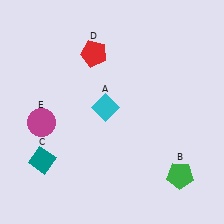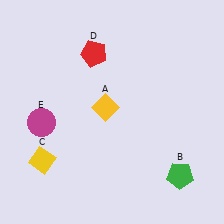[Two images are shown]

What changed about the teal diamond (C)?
In Image 1, C is teal. In Image 2, it changed to yellow.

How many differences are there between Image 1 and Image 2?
There are 2 differences between the two images.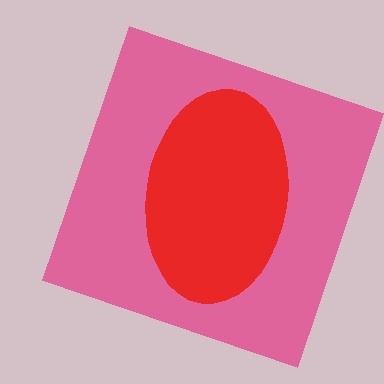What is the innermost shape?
The red ellipse.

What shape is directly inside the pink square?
The red ellipse.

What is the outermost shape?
The pink square.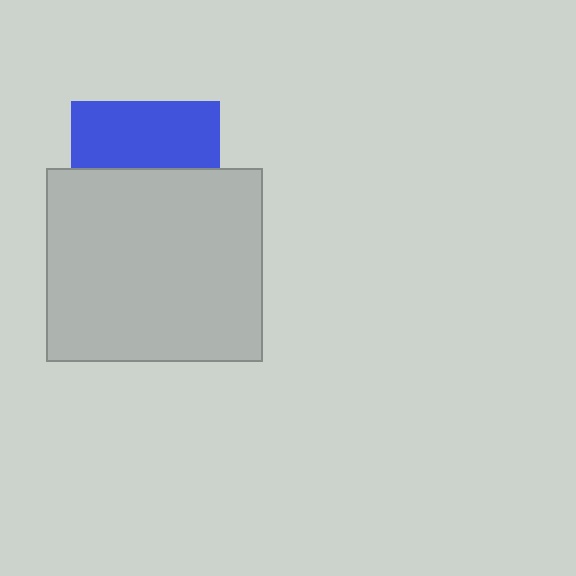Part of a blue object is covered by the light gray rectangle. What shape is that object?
It is a square.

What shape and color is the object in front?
The object in front is a light gray rectangle.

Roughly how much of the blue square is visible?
A small part of it is visible (roughly 45%).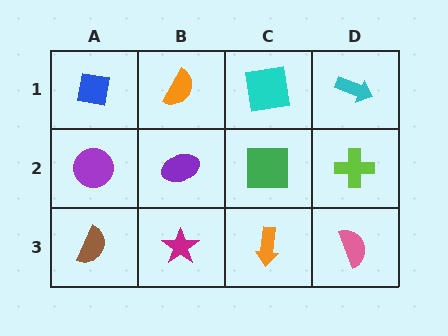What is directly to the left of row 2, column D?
A green square.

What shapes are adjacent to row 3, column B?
A purple ellipse (row 2, column B), a brown semicircle (row 3, column A), an orange arrow (row 3, column C).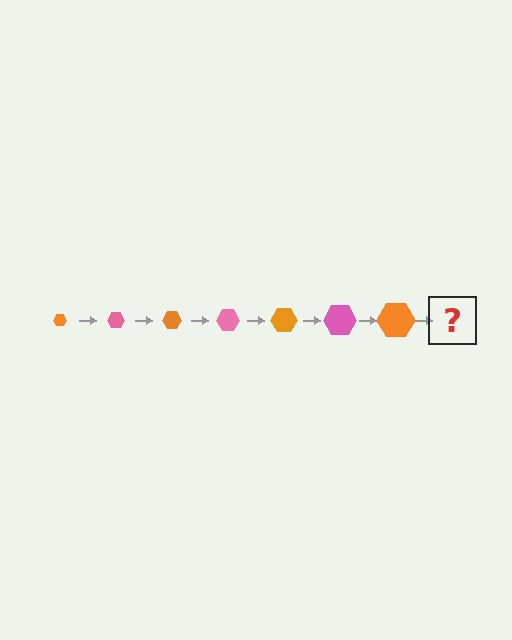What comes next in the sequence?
The next element should be a pink hexagon, larger than the previous one.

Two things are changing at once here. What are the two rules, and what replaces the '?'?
The two rules are that the hexagon grows larger each step and the color cycles through orange and pink. The '?' should be a pink hexagon, larger than the previous one.